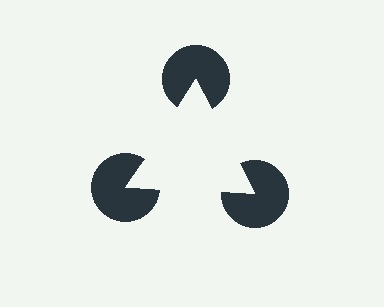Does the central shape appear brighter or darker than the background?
It typically appears slightly brighter than the background, even though no actual brightness change is drawn.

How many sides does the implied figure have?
3 sides.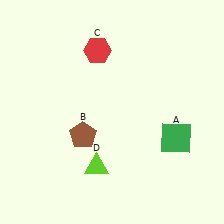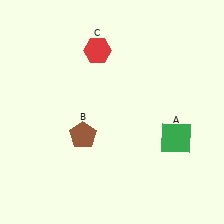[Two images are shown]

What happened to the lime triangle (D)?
The lime triangle (D) was removed in Image 2. It was in the bottom-left area of Image 1.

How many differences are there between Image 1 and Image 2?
There is 1 difference between the two images.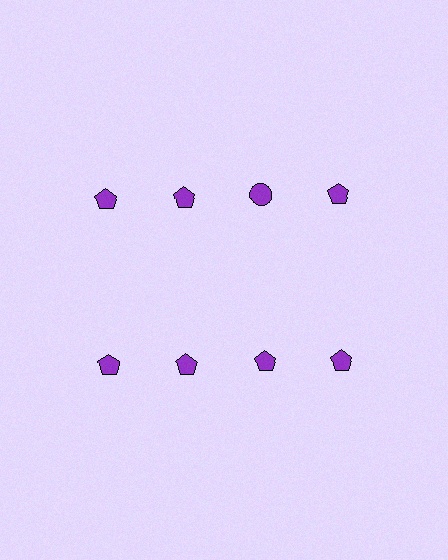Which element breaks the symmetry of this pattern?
The purple circle in the top row, center column breaks the symmetry. All other shapes are purple pentagons.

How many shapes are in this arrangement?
There are 8 shapes arranged in a grid pattern.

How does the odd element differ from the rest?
It has a different shape: circle instead of pentagon.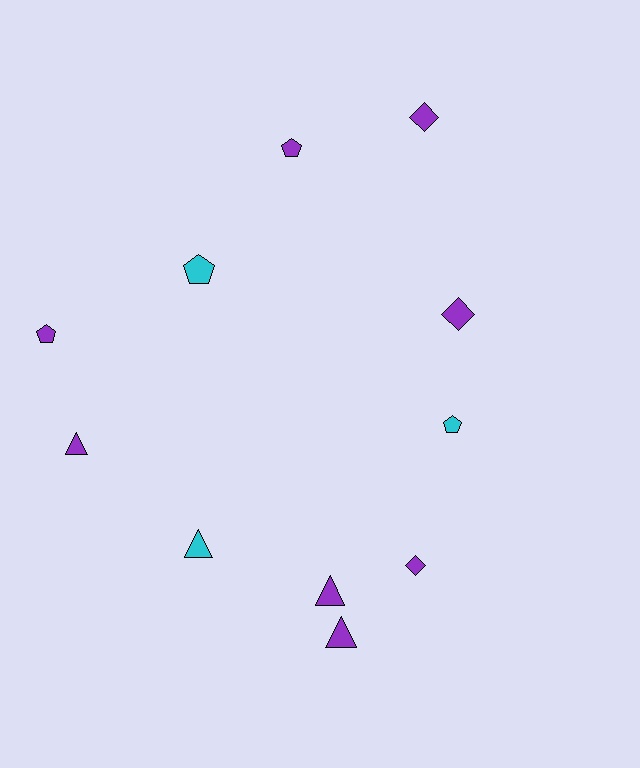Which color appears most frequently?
Purple, with 8 objects.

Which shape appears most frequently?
Pentagon, with 4 objects.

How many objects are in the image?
There are 11 objects.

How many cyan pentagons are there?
There are 2 cyan pentagons.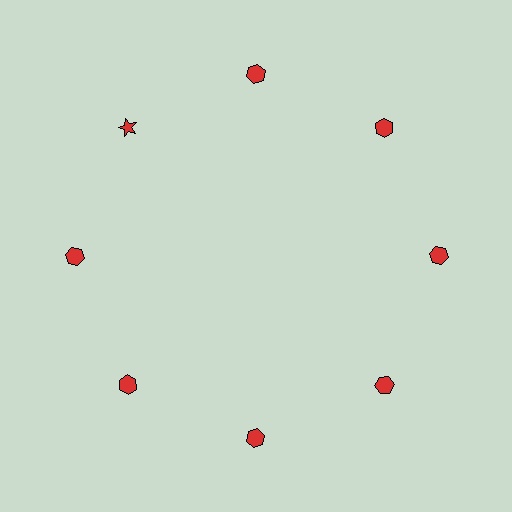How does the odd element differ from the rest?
It has a different shape: star instead of hexagon.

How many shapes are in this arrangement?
There are 8 shapes arranged in a ring pattern.